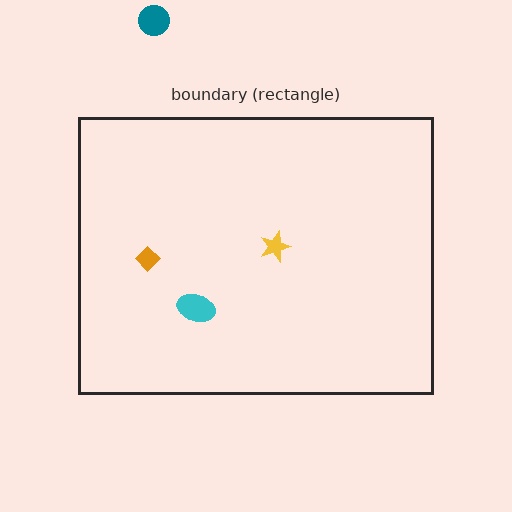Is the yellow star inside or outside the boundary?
Inside.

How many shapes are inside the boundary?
3 inside, 1 outside.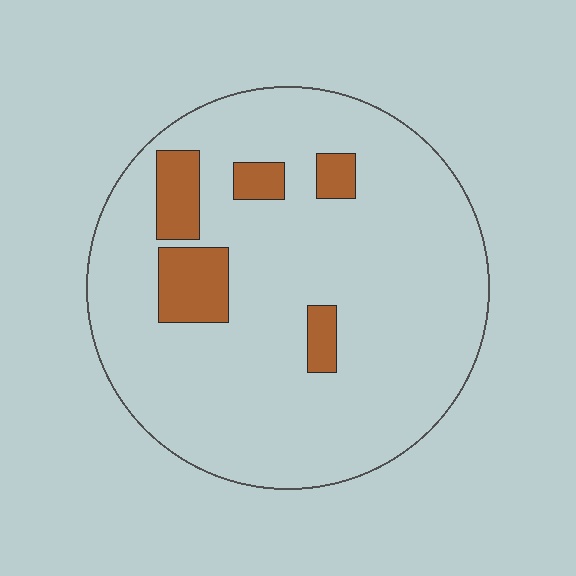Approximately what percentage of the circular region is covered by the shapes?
Approximately 10%.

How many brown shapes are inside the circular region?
5.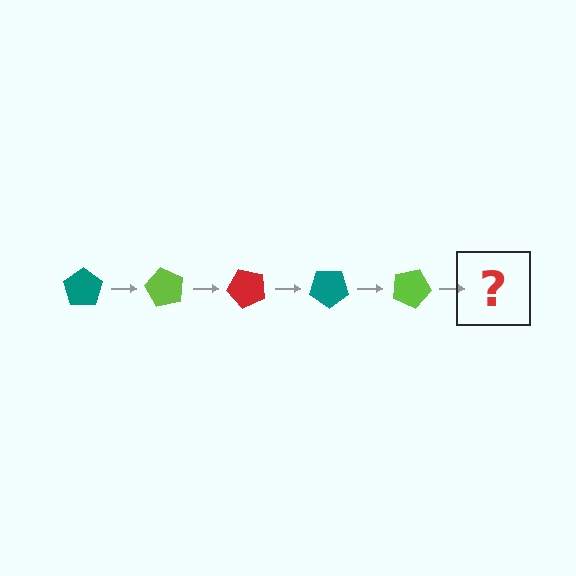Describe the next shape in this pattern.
It should be a red pentagon, rotated 300 degrees from the start.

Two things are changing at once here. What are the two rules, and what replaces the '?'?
The two rules are that it rotates 60 degrees each step and the color cycles through teal, lime, and red. The '?' should be a red pentagon, rotated 300 degrees from the start.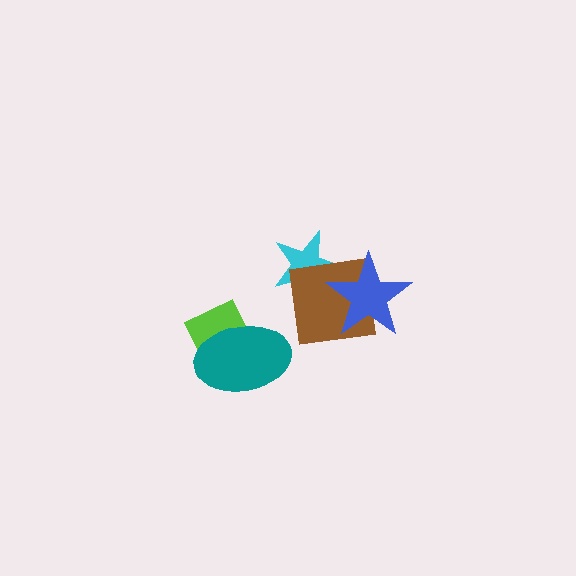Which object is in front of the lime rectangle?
The teal ellipse is in front of the lime rectangle.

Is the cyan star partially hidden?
Yes, it is partially covered by another shape.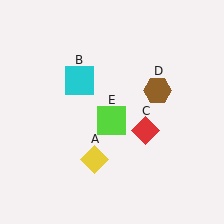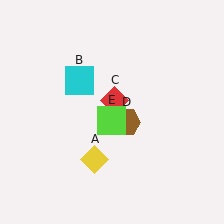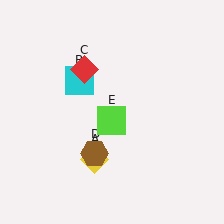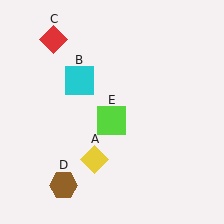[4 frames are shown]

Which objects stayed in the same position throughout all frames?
Yellow diamond (object A) and cyan square (object B) and lime square (object E) remained stationary.